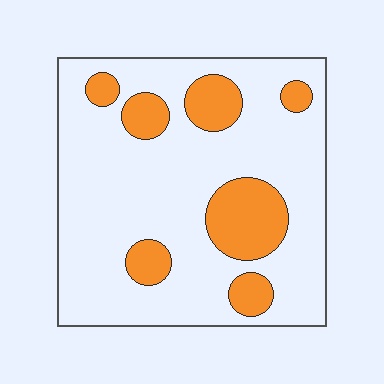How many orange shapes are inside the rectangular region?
7.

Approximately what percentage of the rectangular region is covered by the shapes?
Approximately 20%.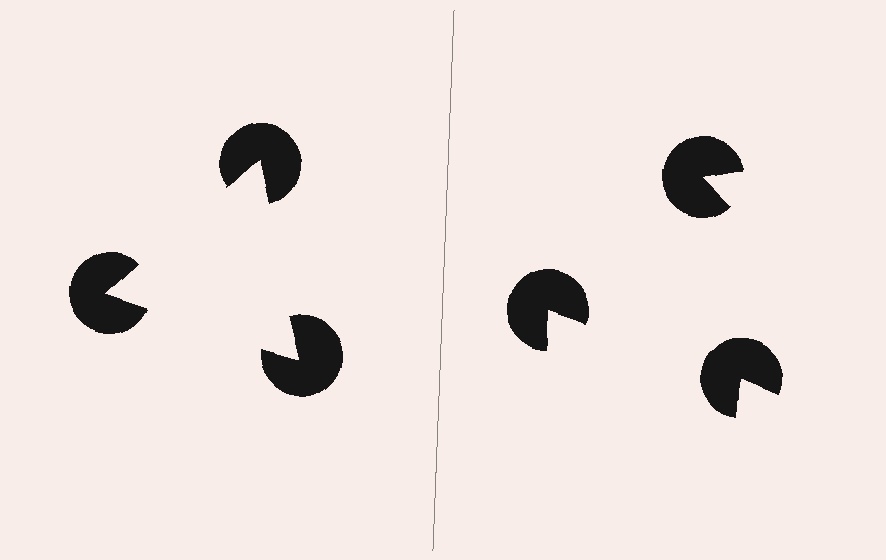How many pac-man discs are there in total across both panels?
6 — 3 on each side.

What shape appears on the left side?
An illusory triangle.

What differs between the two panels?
The pac-man discs are positioned identically on both sides; only the wedge orientations differ. On the left they align to a triangle; on the right they are misaligned.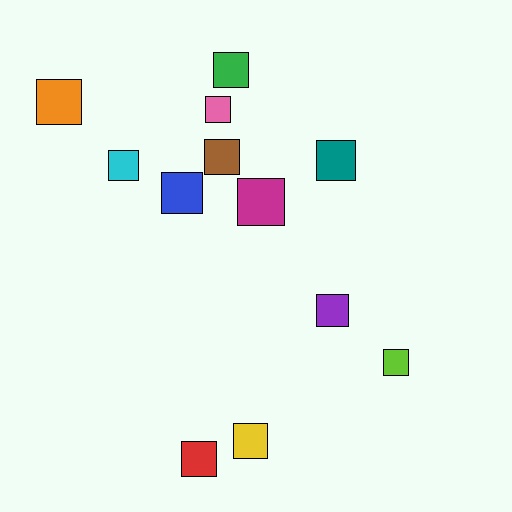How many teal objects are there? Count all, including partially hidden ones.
There is 1 teal object.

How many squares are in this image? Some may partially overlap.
There are 12 squares.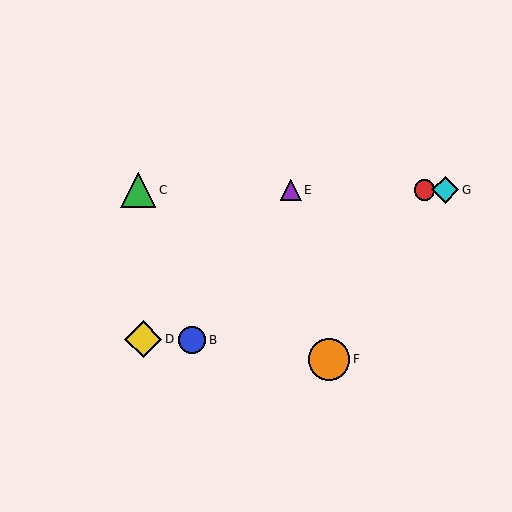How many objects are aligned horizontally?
4 objects (A, C, E, G) are aligned horizontally.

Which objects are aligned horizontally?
Objects A, C, E, G are aligned horizontally.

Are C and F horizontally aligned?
No, C is at y≈190 and F is at y≈359.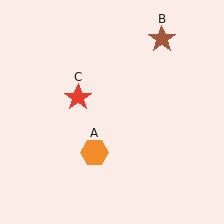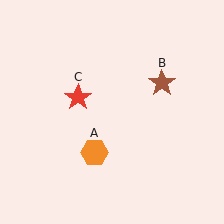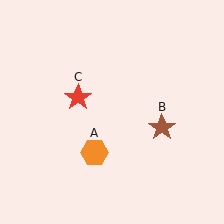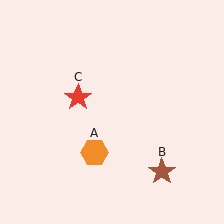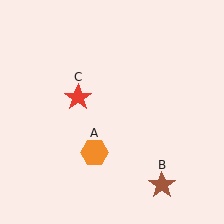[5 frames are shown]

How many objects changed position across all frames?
1 object changed position: brown star (object B).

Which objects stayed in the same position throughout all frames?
Orange hexagon (object A) and red star (object C) remained stationary.